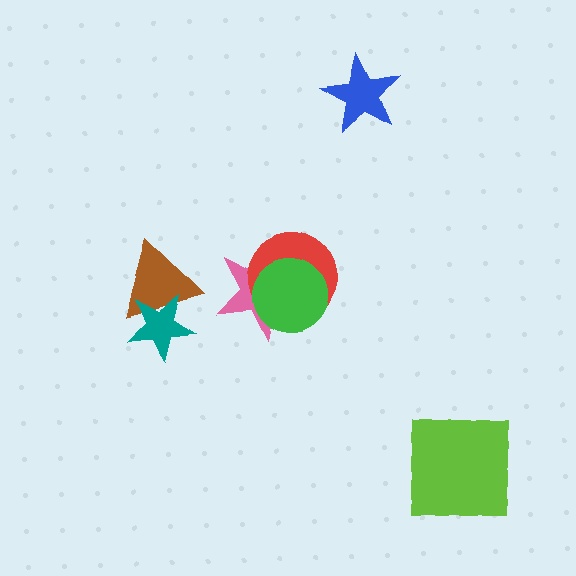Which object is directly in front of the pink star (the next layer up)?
The red circle is directly in front of the pink star.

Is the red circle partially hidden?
Yes, it is partially covered by another shape.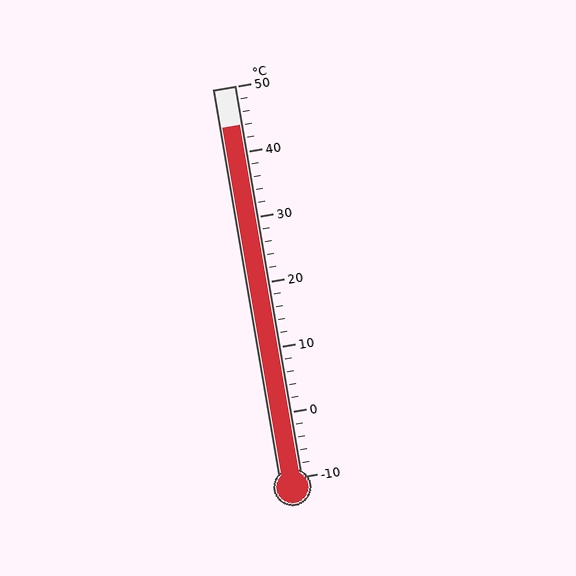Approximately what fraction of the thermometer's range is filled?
The thermometer is filled to approximately 90% of its range.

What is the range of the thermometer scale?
The thermometer scale ranges from -10°C to 50°C.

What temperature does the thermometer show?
The thermometer shows approximately 44°C.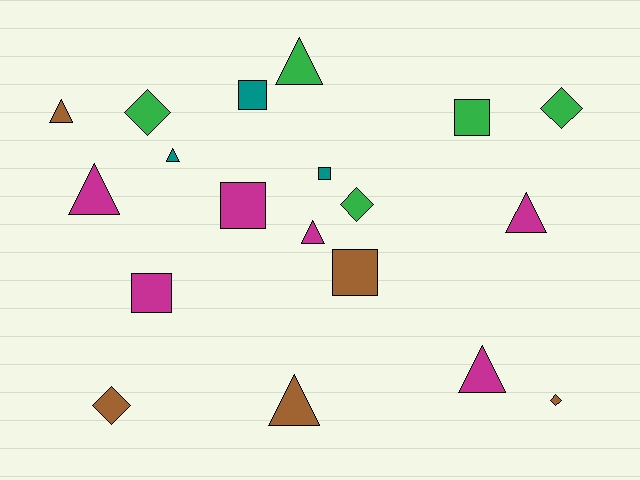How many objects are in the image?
There are 19 objects.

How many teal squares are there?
There are 2 teal squares.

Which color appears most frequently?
Magenta, with 6 objects.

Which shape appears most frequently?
Triangle, with 8 objects.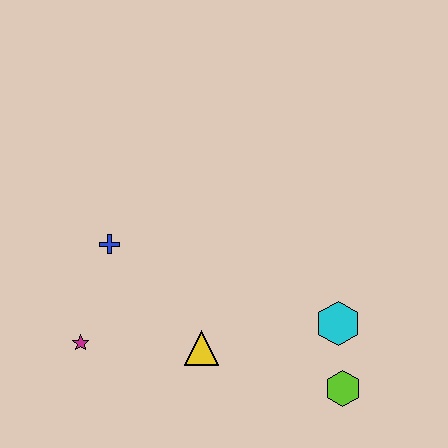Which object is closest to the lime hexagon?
The cyan hexagon is closest to the lime hexagon.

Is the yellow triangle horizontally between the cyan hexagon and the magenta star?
Yes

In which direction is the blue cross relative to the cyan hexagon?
The blue cross is to the left of the cyan hexagon.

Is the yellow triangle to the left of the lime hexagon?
Yes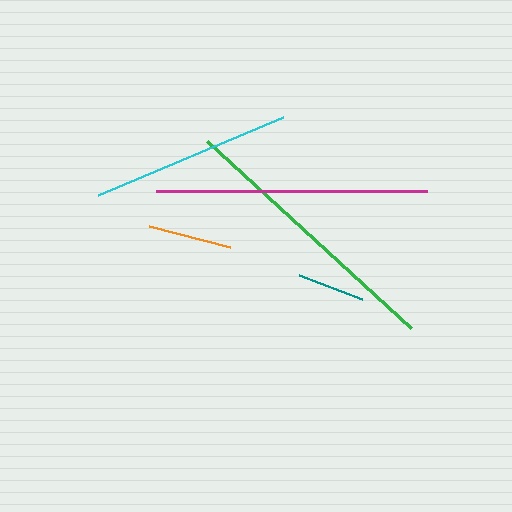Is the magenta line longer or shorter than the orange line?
The magenta line is longer than the orange line.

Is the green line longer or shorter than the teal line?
The green line is longer than the teal line.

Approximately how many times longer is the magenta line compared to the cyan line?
The magenta line is approximately 1.4 times the length of the cyan line.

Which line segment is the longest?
The green line is the longest at approximately 277 pixels.